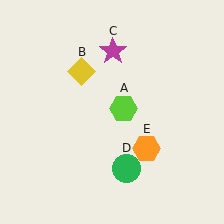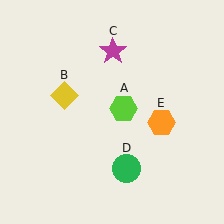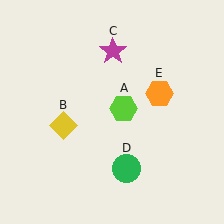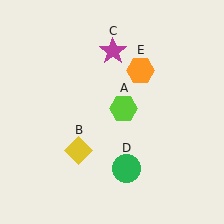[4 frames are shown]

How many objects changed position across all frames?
2 objects changed position: yellow diamond (object B), orange hexagon (object E).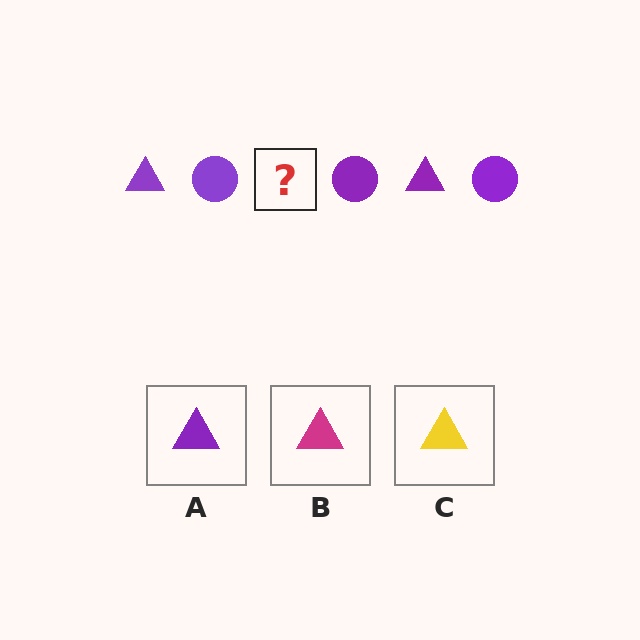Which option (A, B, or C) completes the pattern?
A.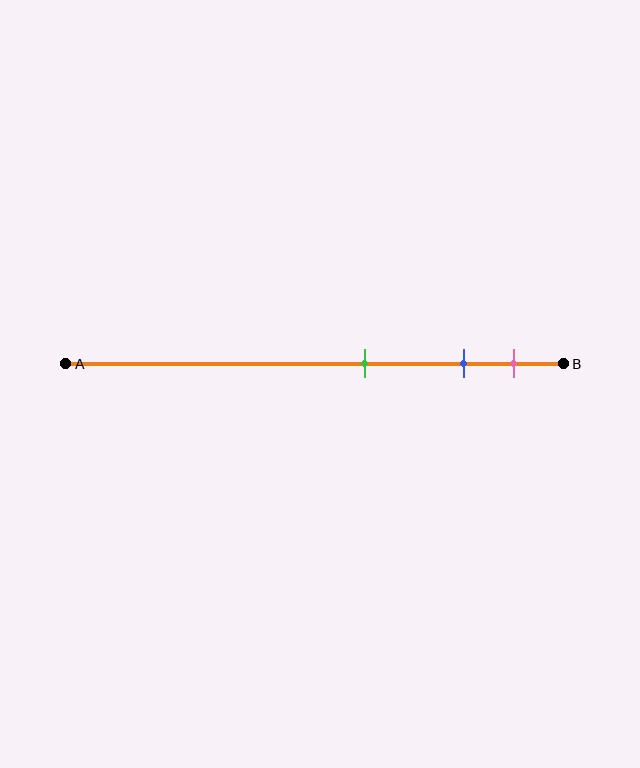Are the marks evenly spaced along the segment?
No, the marks are not evenly spaced.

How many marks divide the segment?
There are 3 marks dividing the segment.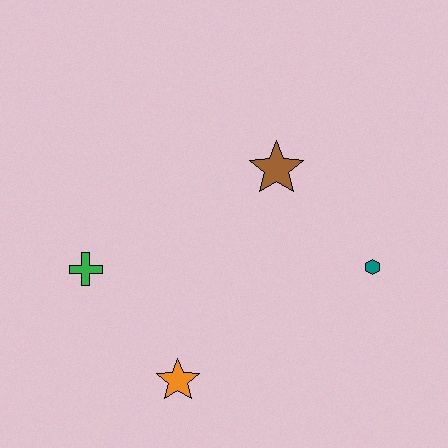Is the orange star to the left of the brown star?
Yes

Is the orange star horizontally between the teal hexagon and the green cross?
Yes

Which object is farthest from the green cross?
The teal hexagon is farthest from the green cross.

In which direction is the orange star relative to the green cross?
The orange star is below the green cross.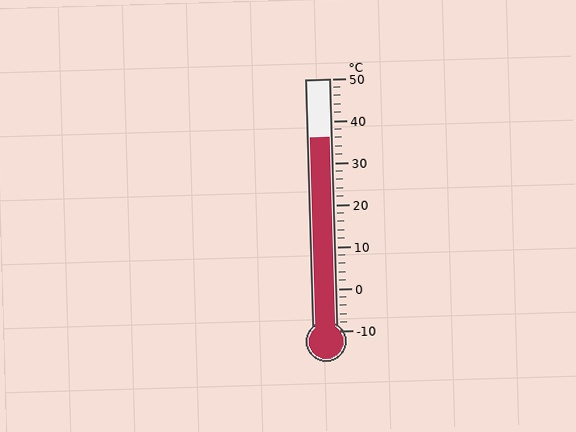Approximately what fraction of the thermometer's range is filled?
The thermometer is filled to approximately 75% of its range.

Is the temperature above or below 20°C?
The temperature is above 20°C.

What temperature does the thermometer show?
The thermometer shows approximately 36°C.